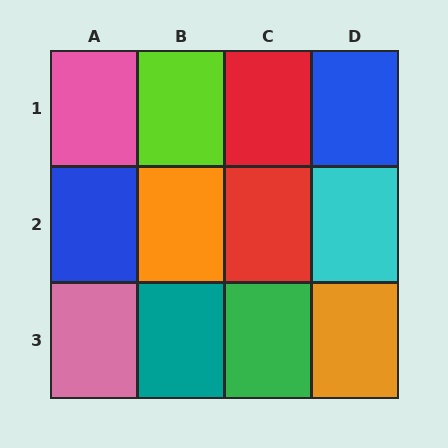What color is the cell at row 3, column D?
Orange.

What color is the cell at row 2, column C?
Red.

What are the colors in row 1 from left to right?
Pink, lime, red, blue.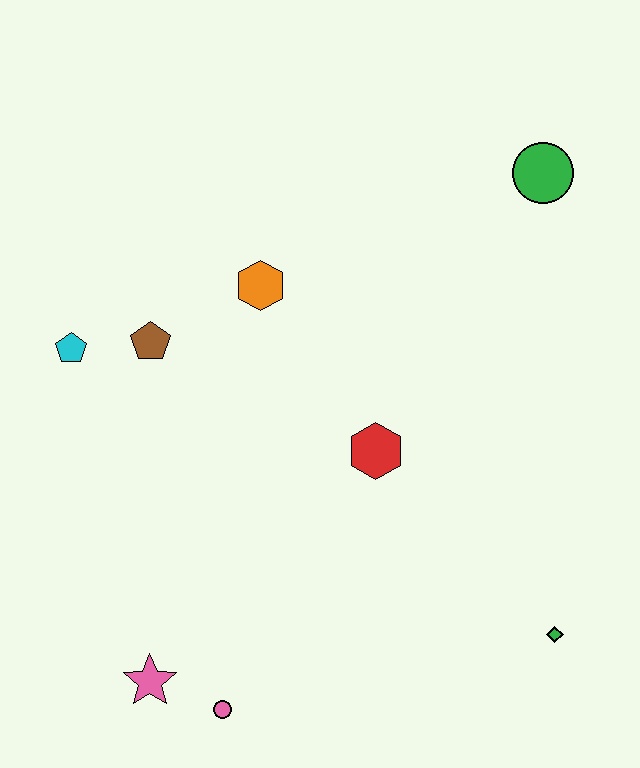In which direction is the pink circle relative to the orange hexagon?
The pink circle is below the orange hexagon.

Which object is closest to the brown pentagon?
The cyan pentagon is closest to the brown pentagon.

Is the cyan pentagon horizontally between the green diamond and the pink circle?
No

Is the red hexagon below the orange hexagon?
Yes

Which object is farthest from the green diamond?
The cyan pentagon is farthest from the green diamond.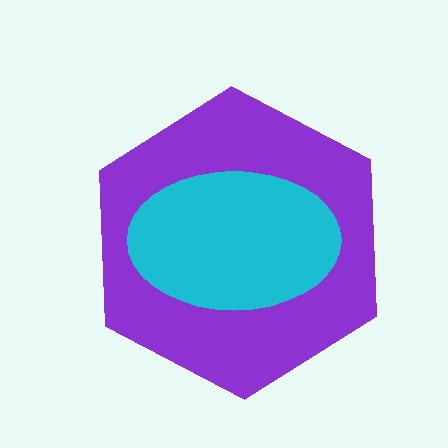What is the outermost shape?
The purple hexagon.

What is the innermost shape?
The cyan ellipse.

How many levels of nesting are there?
2.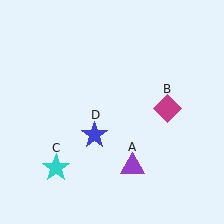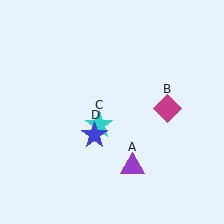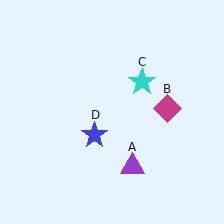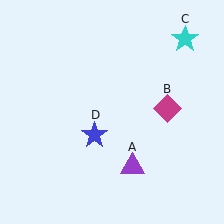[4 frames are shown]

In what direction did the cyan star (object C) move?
The cyan star (object C) moved up and to the right.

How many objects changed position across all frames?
1 object changed position: cyan star (object C).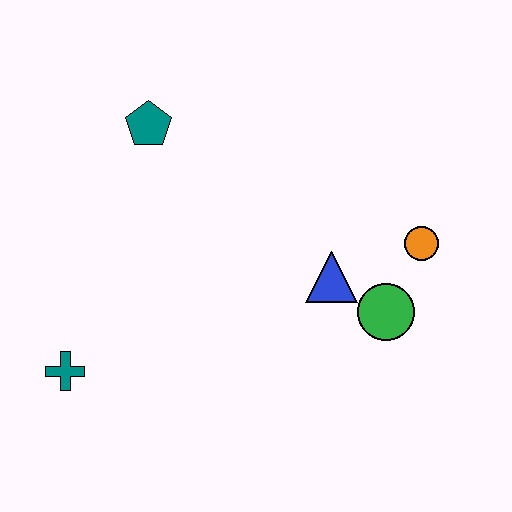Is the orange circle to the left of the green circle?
No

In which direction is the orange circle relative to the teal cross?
The orange circle is to the right of the teal cross.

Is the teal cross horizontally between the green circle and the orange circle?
No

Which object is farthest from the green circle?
The teal cross is farthest from the green circle.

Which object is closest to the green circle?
The blue triangle is closest to the green circle.